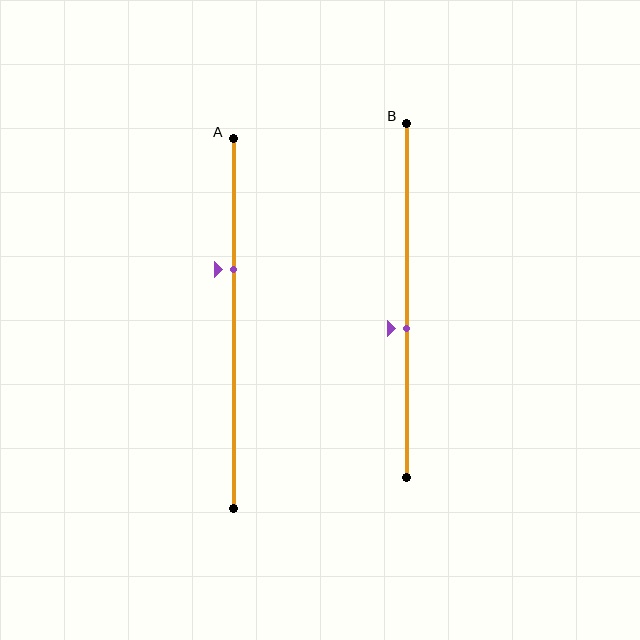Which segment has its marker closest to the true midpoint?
Segment B has its marker closest to the true midpoint.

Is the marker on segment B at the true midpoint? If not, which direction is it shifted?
No, the marker on segment B is shifted downward by about 8% of the segment length.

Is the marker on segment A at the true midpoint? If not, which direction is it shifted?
No, the marker on segment A is shifted upward by about 15% of the segment length.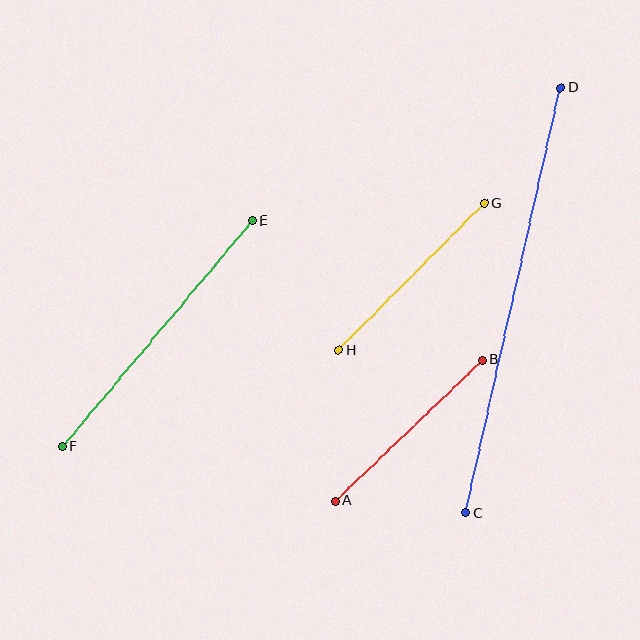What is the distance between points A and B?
The distance is approximately 204 pixels.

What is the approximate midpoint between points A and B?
The midpoint is at approximately (409, 430) pixels.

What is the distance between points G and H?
The distance is approximately 207 pixels.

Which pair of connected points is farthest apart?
Points C and D are farthest apart.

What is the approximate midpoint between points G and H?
The midpoint is at approximately (411, 277) pixels.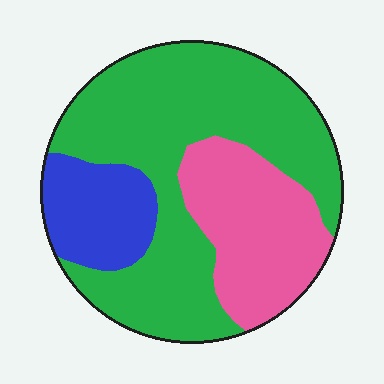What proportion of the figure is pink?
Pink covers around 25% of the figure.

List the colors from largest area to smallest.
From largest to smallest: green, pink, blue.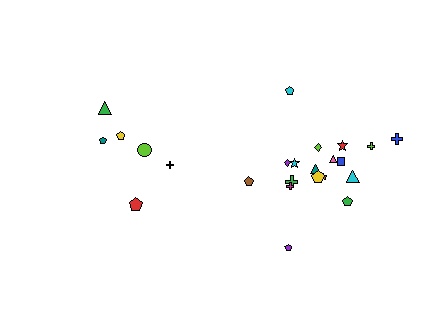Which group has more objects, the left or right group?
The right group.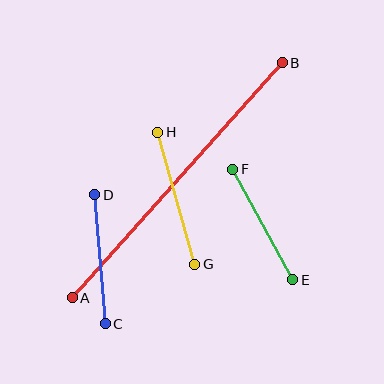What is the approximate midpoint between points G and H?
The midpoint is at approximately (176, 198) pixels.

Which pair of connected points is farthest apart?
Points A and B are farthest apart.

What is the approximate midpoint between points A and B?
The midpoint is at approximately (177, 180) pixels.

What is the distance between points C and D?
The distance is approximately 129 pixels.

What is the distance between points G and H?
The distance is approximately 137 pixels.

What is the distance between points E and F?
The distance is approximately 126 pixels.